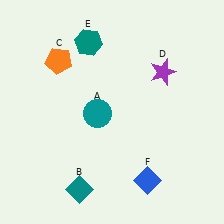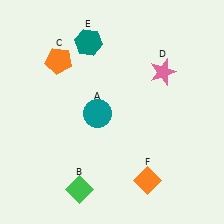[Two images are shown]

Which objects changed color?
B changed from teal to green. D changed from purple to pink. F changed from blue to orange.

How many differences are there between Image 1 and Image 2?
There are 3 differences between the two images.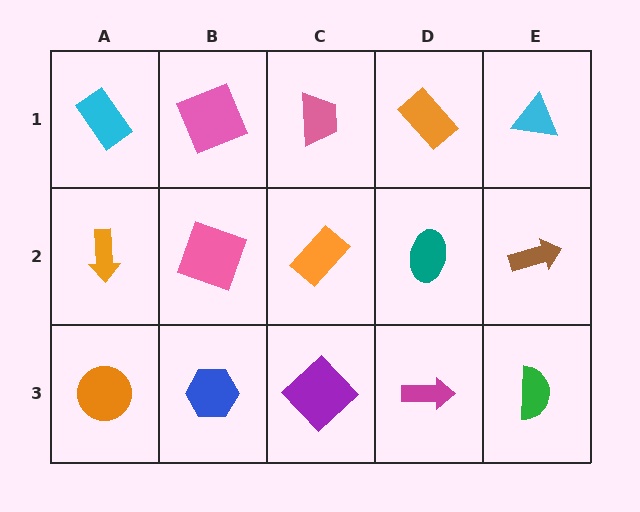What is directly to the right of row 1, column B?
A pink trapezoid.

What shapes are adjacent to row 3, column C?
An orange rectangle (row 2, column C), a blue hexagon (row 3, column B), a magenta arrow (row 3, column D).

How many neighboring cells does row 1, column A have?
2.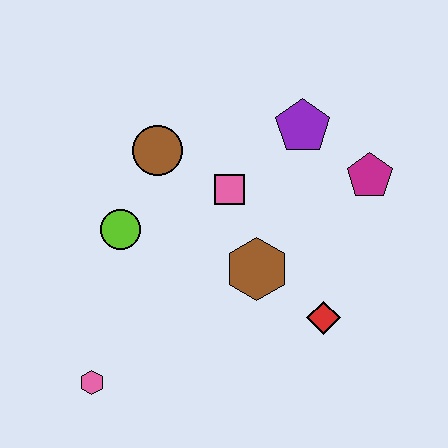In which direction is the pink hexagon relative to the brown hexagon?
The pink hexagon is to the left of the brown hexagon.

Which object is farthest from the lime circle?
The magenta pentagon is farthest from the lime circle.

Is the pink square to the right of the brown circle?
Yes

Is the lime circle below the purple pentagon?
Yes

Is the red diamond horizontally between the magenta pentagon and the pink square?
Yes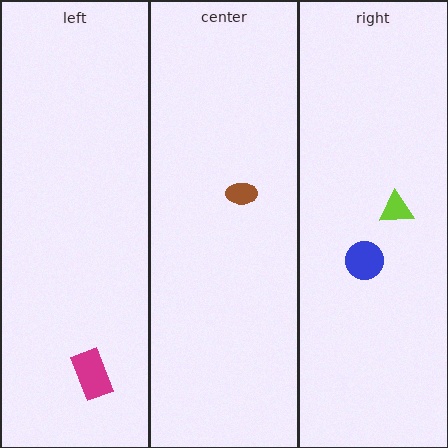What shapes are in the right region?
The lime triangle, the blue circle.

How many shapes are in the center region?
1.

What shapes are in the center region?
The brown ellipse.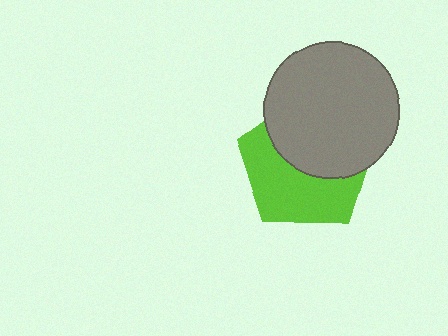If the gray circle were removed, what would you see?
You would see the complete lime pentagon.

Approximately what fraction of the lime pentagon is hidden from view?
Roughly 49% of the lime pentagon is hidden behind the gray circle.